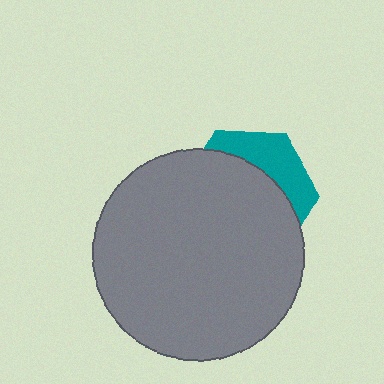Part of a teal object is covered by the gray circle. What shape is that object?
It is a hexagon.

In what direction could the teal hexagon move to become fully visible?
The teal hexagon could move up. That would shift it out from behind the gray circle entirely.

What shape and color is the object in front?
The object in front is a gray circle.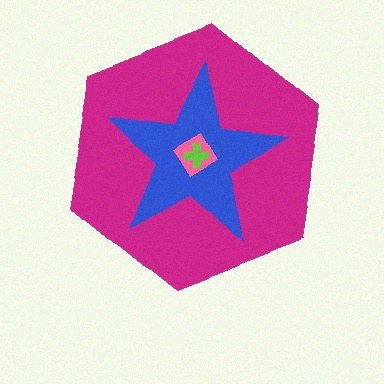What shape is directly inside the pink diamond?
The lime cross.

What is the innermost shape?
The lime cross.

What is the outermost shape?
The magenta hexagon.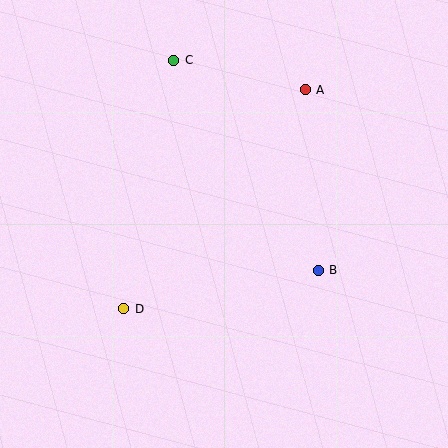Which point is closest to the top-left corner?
Point C is closest to the top-left corner.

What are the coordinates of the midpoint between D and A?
The midpoint between D and A is at (214, 199).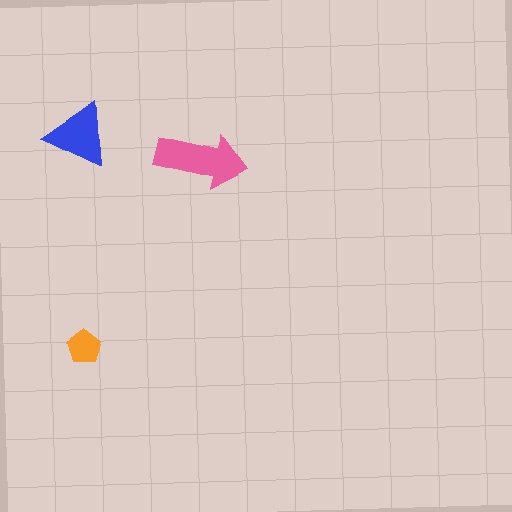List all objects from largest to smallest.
The pink arrow, the blue triangle, the orange pentagon.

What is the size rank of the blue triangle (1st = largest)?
2nd.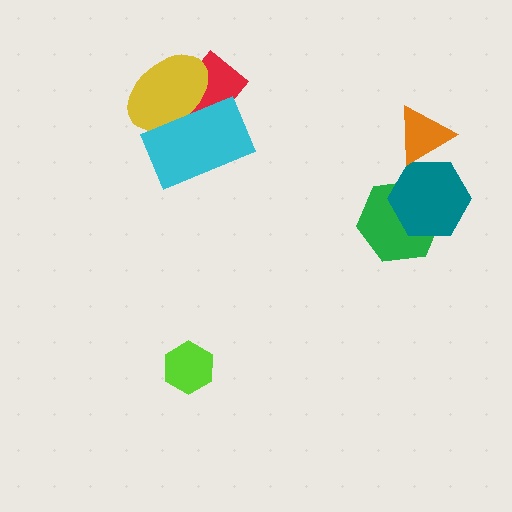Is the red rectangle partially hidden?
Yes, it is partially covered by another shape.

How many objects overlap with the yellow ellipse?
2 objects overlap with the yellow ellipse.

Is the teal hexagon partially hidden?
Yes, it is partially covered by another shape.